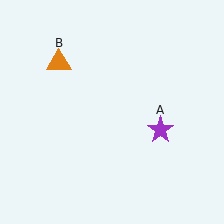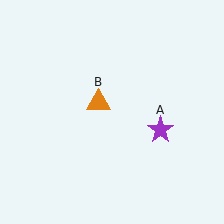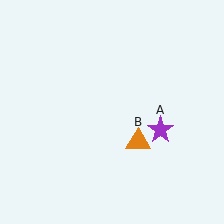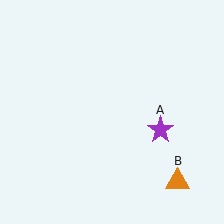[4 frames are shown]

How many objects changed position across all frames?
1 object changed position: orange triangle (object B).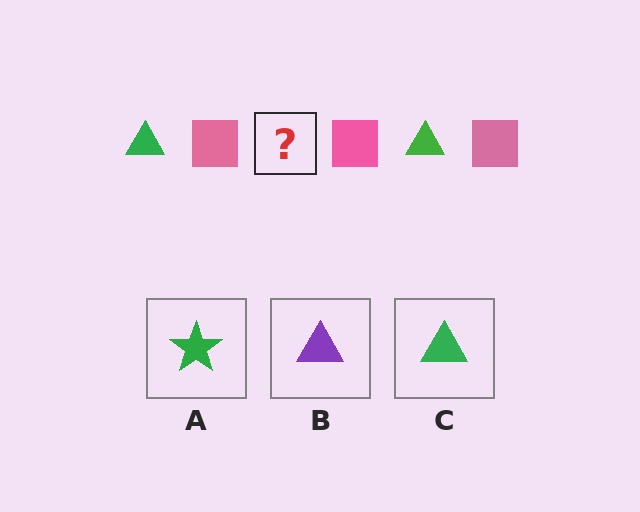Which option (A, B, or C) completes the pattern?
C.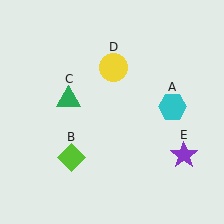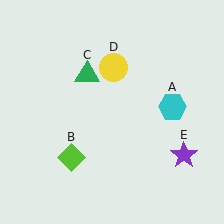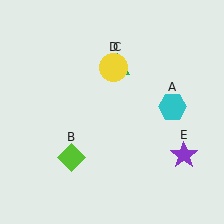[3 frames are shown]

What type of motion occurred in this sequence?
The green triangle (object C) rotated clockwise around the center of the scene.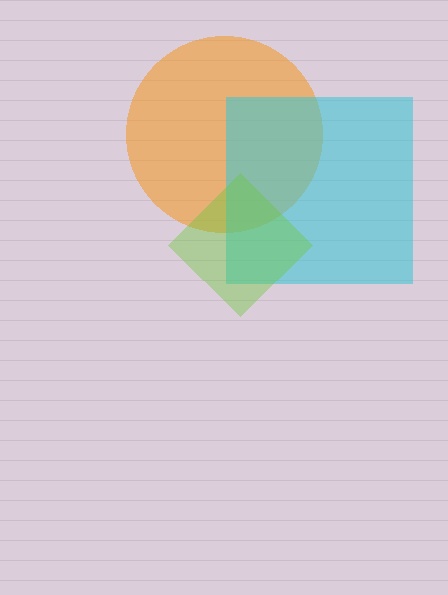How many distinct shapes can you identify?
There are 3 distinct shapes: an orange circle, a cyan square, a lime diamond.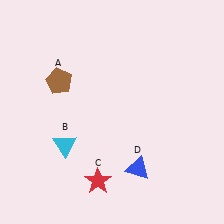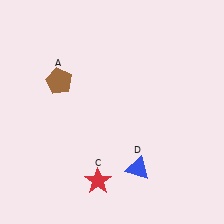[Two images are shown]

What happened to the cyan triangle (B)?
The cyan triangle (B) was removed in Image 2. It was in the bottom-left area of Image 1.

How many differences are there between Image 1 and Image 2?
There is 1 difference between the two images.